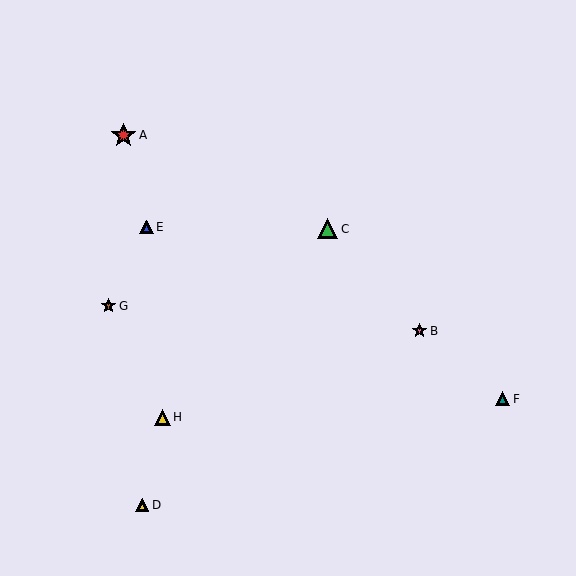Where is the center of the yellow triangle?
The center of the yellow triangle is at (142, 505).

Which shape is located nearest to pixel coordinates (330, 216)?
The green triangle (labeled C) at (327, 229) is nearest to that location.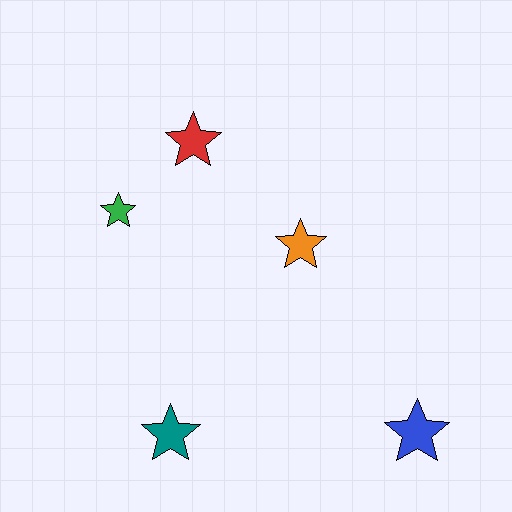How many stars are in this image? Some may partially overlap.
There are 5 stars.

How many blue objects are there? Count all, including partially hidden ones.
There is 1 blue object.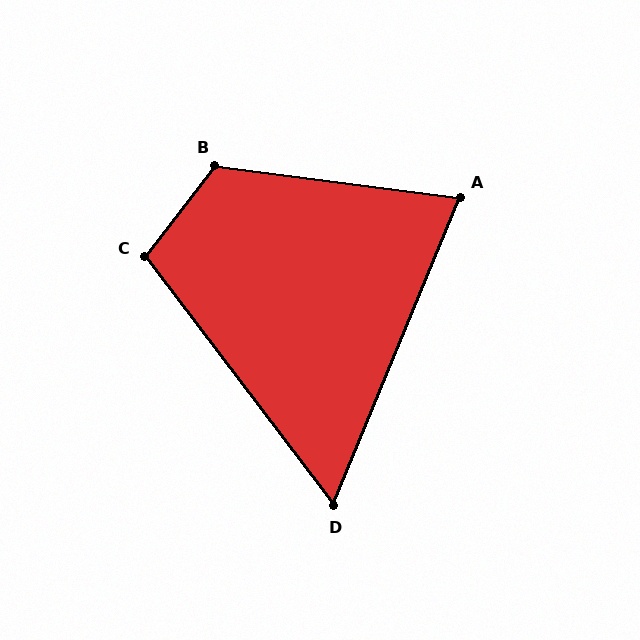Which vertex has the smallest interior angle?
D, at approximately 59 degrees.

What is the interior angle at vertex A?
Approximately 75 degrees (acute).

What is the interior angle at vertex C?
Approximately 105 degrees (obtuse).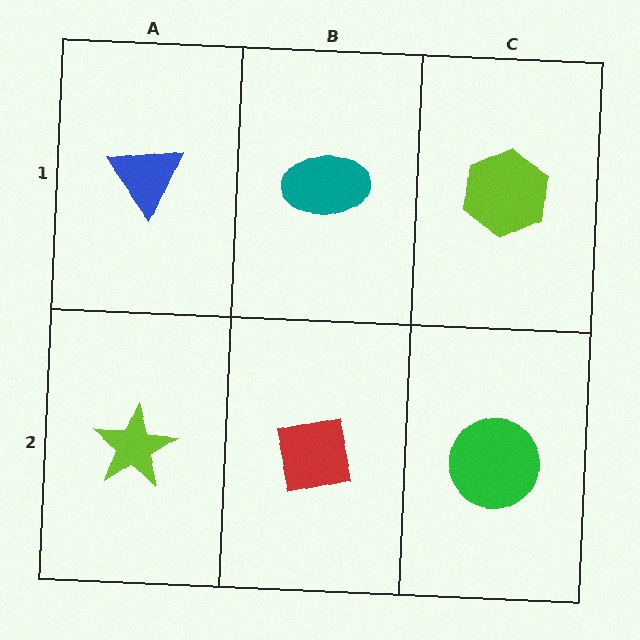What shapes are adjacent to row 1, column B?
A red square (row 2, column B), a blue triangle (row 1, column A), a lime hexagon (row 1, column C).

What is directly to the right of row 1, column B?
A lime hexagon.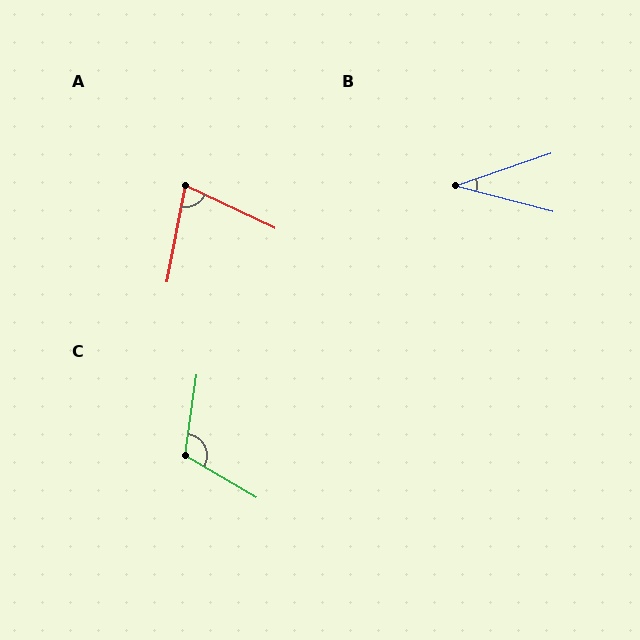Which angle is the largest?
C, at approximately 112 degrees.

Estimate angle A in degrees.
Approximately 76 degrees.